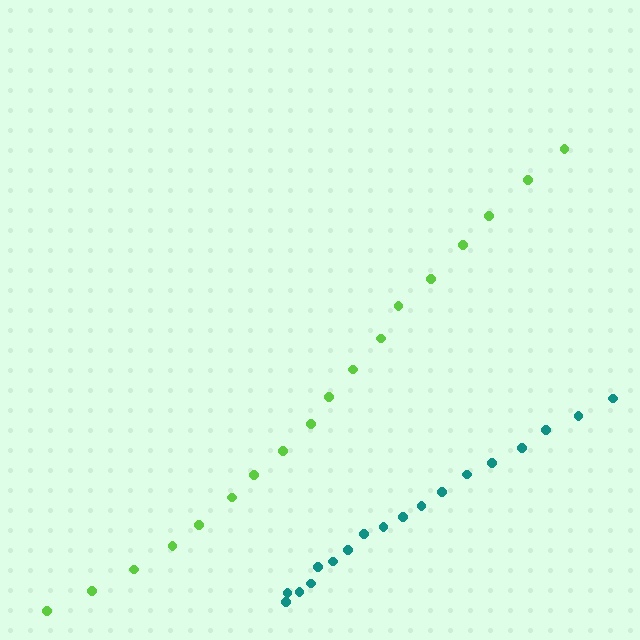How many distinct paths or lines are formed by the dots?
There are 2 distinct paths.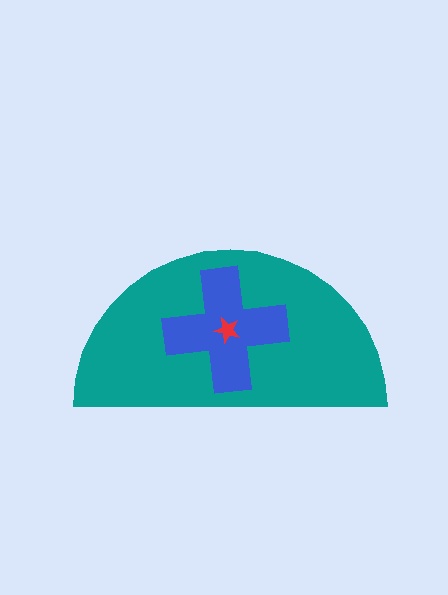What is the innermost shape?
The red star.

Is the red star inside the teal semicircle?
Yes.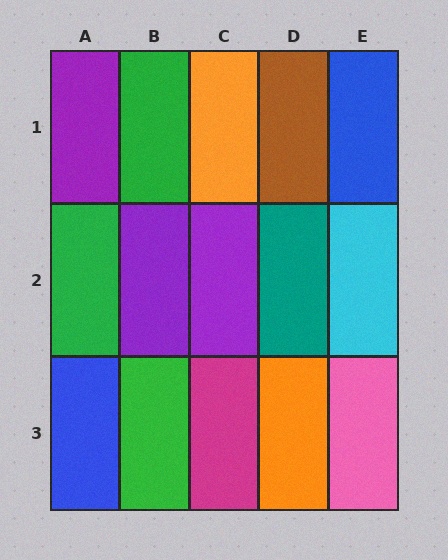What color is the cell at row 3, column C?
Magenta.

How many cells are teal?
1 cell is teal.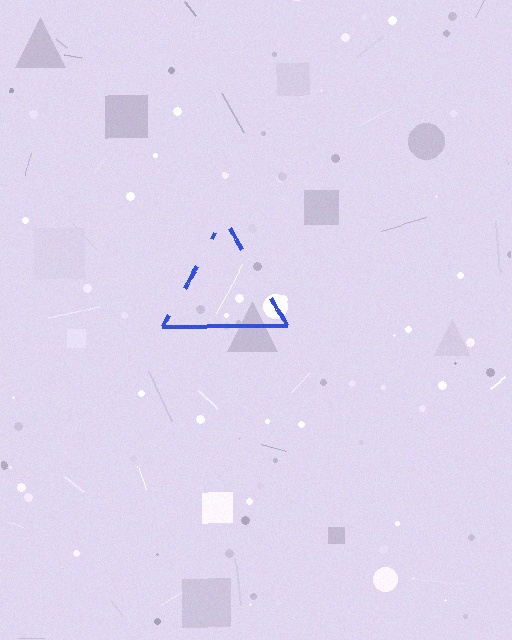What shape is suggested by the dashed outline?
The dashed outline suggests a triangle.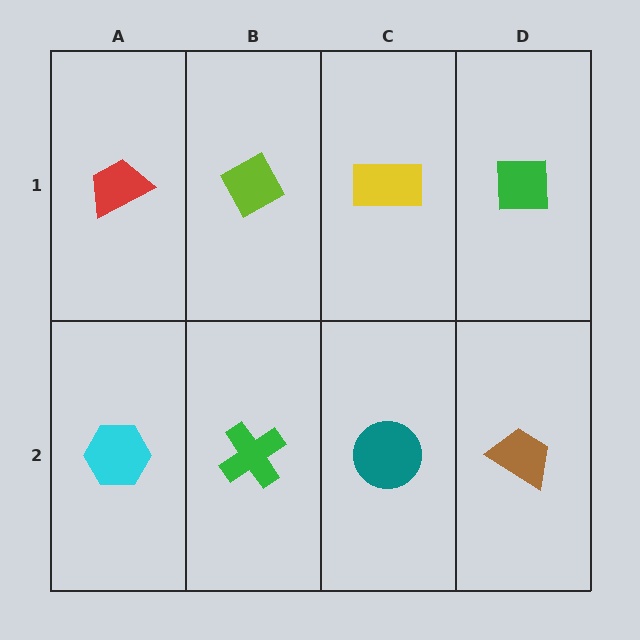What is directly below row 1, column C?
A teal circle.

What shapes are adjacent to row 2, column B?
A lime diamond (row 1, column B), a cyan hexagon (row 2, column A), a teal circle (row 2, column C).